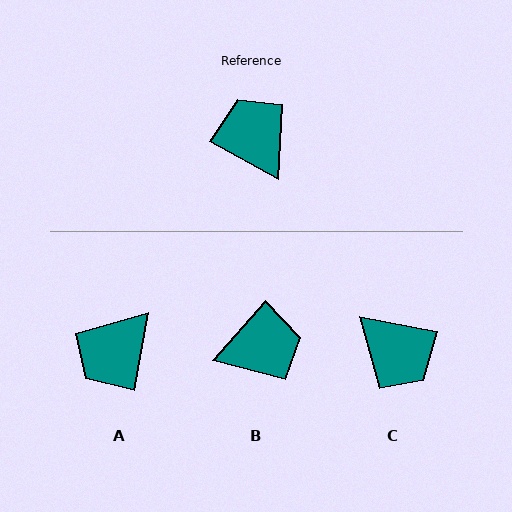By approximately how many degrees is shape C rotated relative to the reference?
Approximately 162 degrees clockwise.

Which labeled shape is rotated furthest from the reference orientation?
C, about 162 degrees away.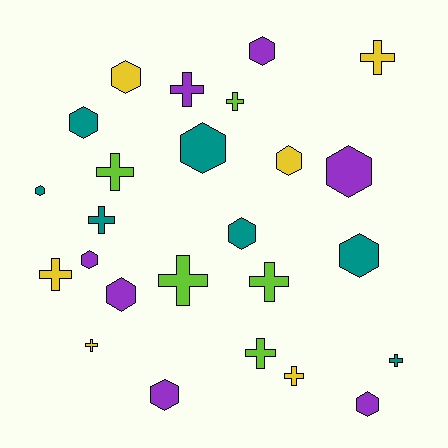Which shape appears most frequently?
Hexagon, with 13 objects.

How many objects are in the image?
There are 25 objects.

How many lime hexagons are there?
There are no lime hexagons.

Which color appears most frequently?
Purple, with 7 objects.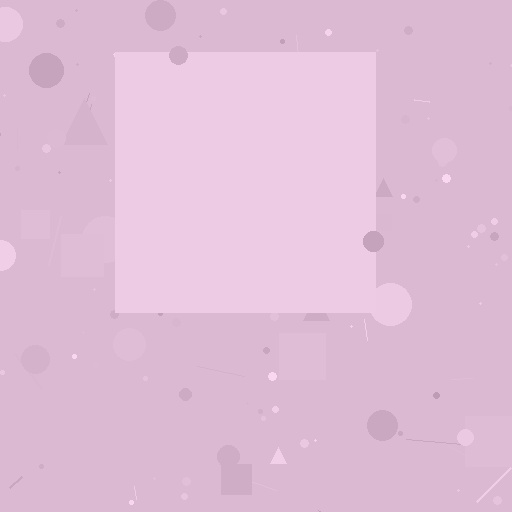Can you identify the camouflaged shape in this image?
The camouflaged shape is a square.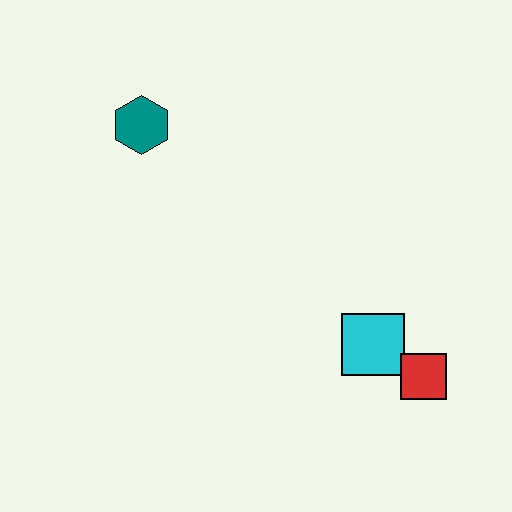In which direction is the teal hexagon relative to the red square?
The teal hexagon is to the left of the red square.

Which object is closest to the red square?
The cyan square is closest to the red square.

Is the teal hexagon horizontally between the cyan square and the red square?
No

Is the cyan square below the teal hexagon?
Yes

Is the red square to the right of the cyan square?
Yes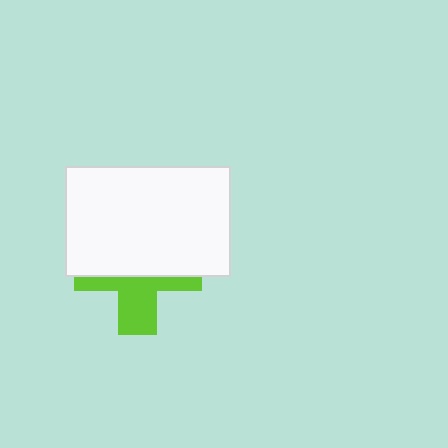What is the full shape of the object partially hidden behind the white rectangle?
The partially hidden object is a lime cross.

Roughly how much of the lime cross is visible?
A small part of it is visible (roughly 41%).